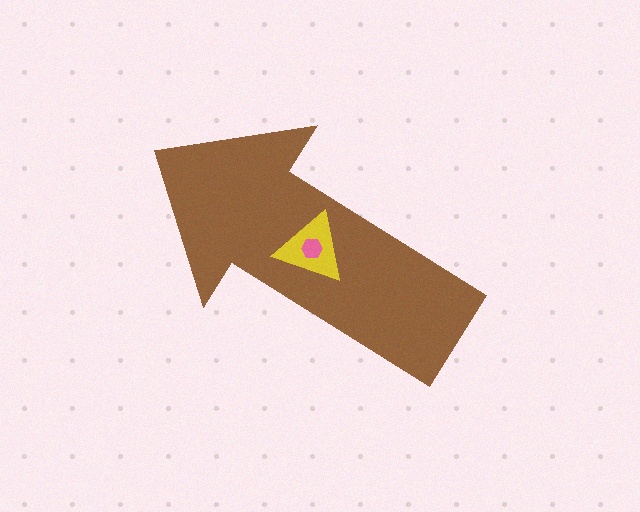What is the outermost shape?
The brown arrow.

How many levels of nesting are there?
3.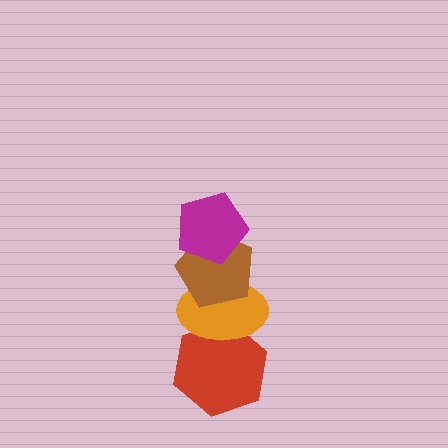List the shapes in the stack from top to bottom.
From top to bottom: the magenta pentagon, the brown pentagon, the orange ellipse, the red hexagon.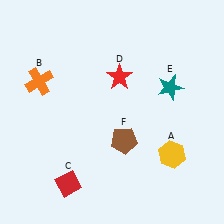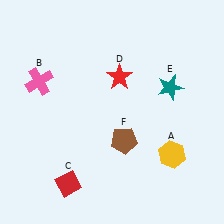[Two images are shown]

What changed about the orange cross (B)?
In Image 1, B is orange. In Image 2, it changed to pink.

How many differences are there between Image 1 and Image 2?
There is 1 difference between the two images.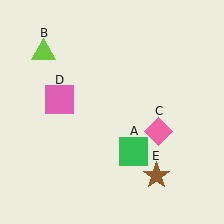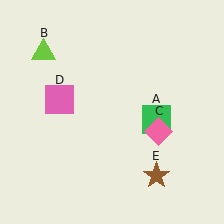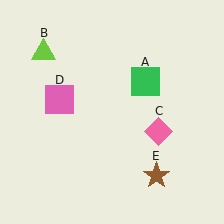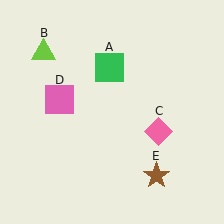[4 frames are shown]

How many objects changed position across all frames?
1 object changed position: green square (object A).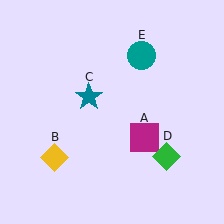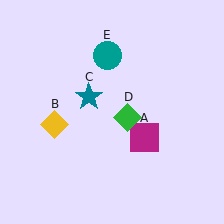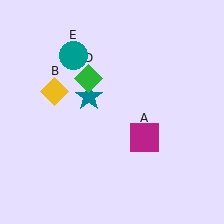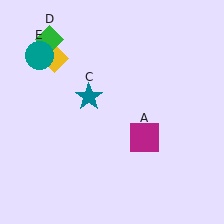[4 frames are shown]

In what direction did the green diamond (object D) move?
The green diamond (object D) moved up and to the left.